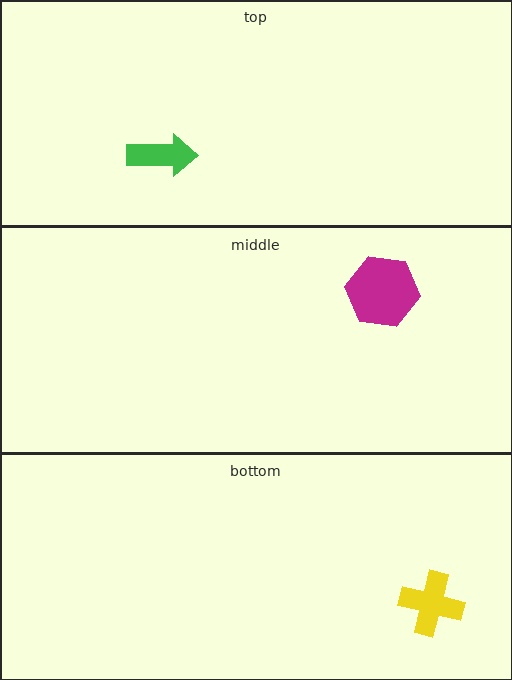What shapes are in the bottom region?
The yellow cross.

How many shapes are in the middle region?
1.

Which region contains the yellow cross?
The bottom region.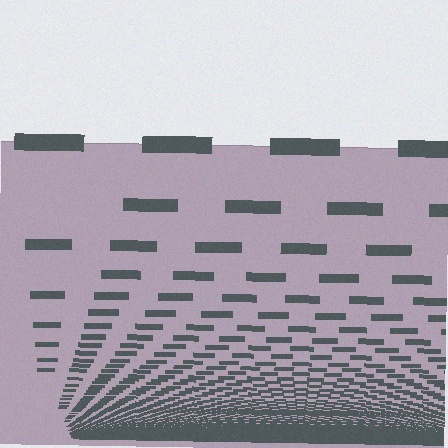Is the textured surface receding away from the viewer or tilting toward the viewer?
The surface appears to tilt toward the viewer. Texture elements get larger and sparser toward the top.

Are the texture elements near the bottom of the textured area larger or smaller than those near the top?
Smaller. The gradient is inverted — elements near the bottom are smaller and denser.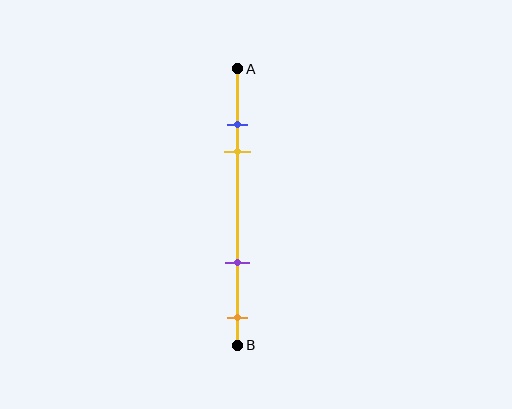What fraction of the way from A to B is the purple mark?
The purple mark is approximately 70% (0.7) of the way from A to B.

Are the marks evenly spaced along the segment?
No, the marks are not evenly spaced.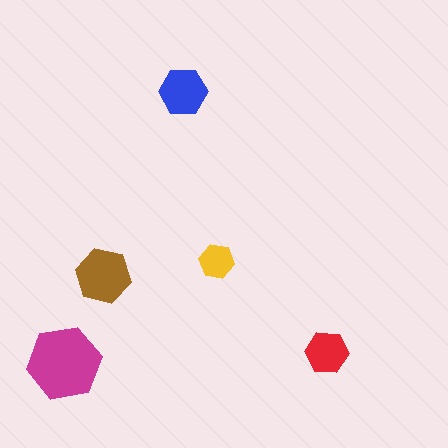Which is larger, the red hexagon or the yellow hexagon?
The red one.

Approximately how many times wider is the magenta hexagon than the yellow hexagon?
About 2 times wider.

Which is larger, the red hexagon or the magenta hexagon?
The magenta one.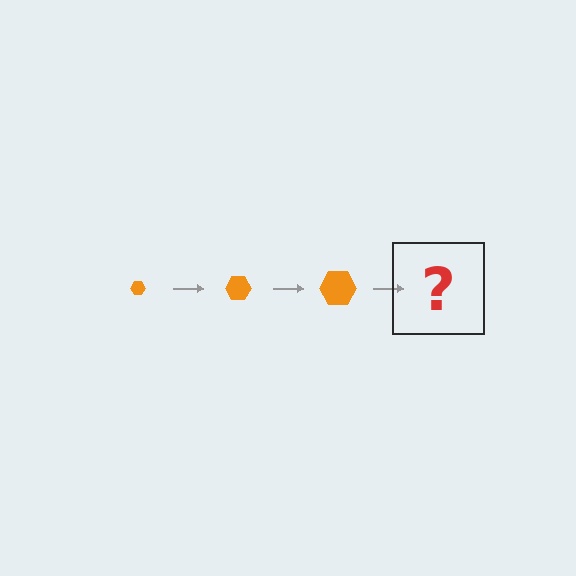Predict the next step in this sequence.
The next step is an orange hexagon, larger than the previous one.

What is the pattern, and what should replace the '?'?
The pattern is that the hexagon gets progressively larger each step. The '?' should be an orange hexagon, larger than the previous one.